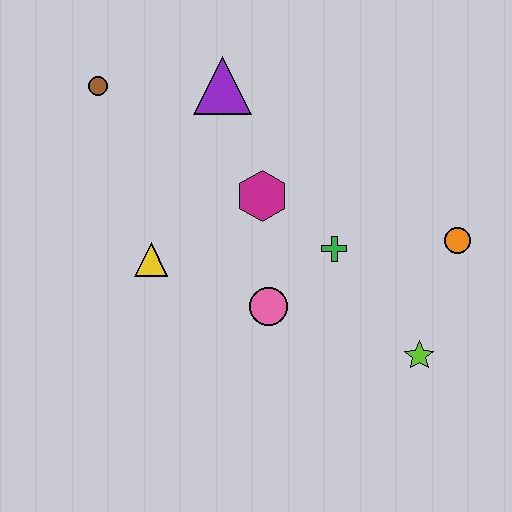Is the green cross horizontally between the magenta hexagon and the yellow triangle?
No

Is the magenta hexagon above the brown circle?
No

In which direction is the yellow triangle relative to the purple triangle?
The yellow triangle is below the purple triangle.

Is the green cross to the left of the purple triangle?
No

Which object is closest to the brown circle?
The purple triangle is closest to the brown circle.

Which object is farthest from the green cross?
The brown circle is farthest from the green cross.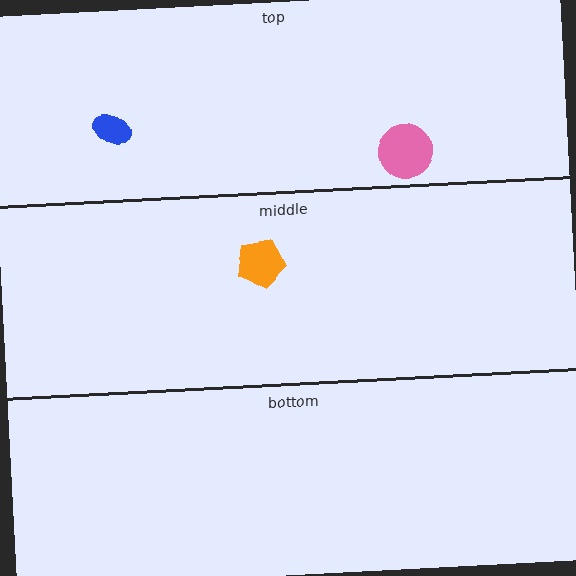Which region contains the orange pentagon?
The middle region.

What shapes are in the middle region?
The orange pentagon.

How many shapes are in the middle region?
1.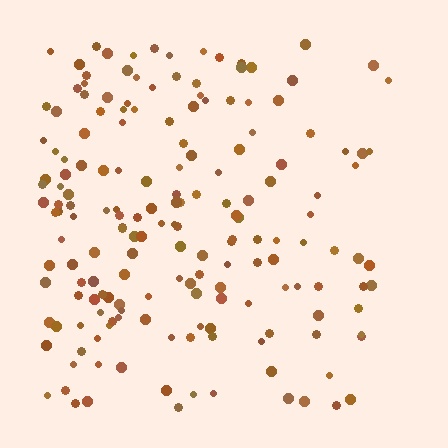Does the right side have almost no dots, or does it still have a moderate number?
Still a moderate number, just noticeably fewer than the left.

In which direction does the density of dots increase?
From right to left, with the left side densest.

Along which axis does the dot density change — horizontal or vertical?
Horizontal.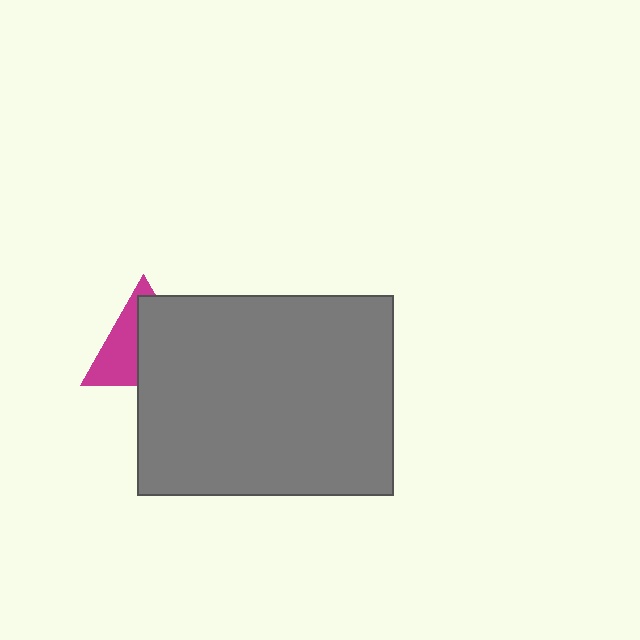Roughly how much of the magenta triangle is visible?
A small part of it is visible (roughly 44%).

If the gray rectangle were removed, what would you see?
You would see the complete magenta triangle.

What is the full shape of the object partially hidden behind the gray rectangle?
The partially hidden object is a magenta triangle.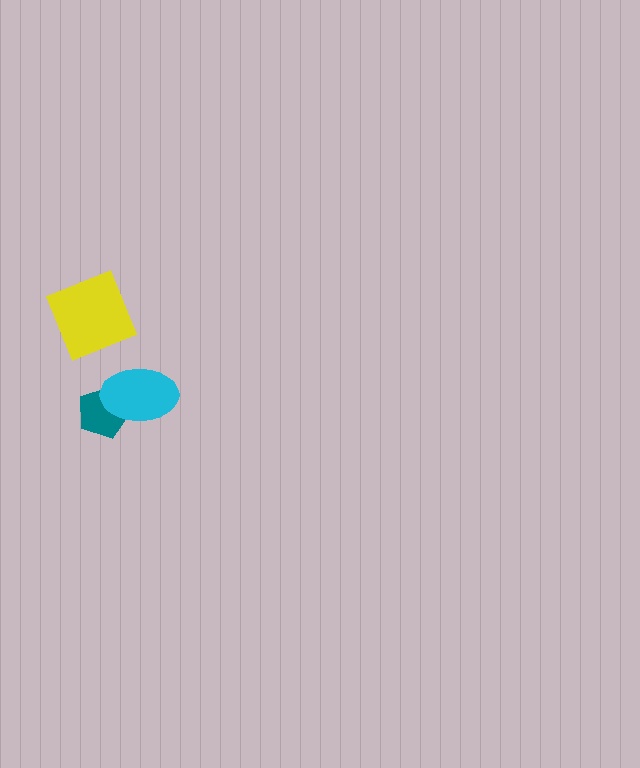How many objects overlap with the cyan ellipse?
1 object overlaps with the cyan ellipse.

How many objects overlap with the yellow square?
0 objects overlap with the yellow square.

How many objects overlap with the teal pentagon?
1 object overlaps with the teal pentagon.